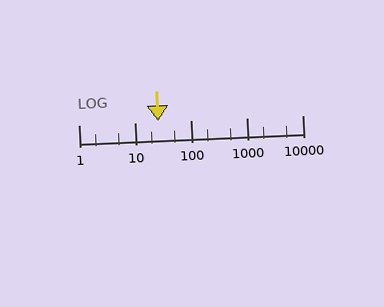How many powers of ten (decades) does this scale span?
The scale spans 4 decades, from 1 to 10000.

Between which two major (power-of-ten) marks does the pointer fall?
The pointer is between 10 and 100.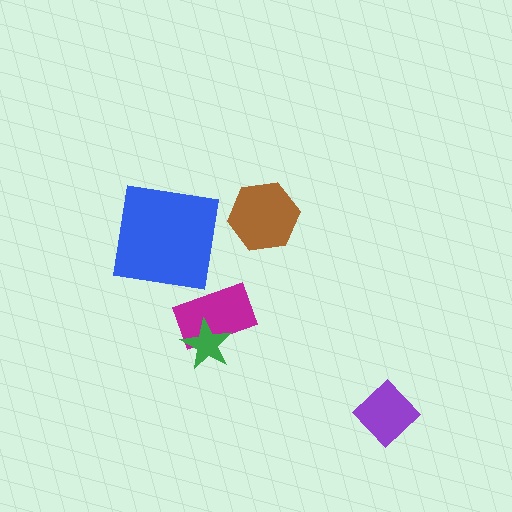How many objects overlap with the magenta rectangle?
1 object overlaps with the magenta rectangle.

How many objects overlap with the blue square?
0 objects overlap with the blue square.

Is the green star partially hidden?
No, no other shape covers it.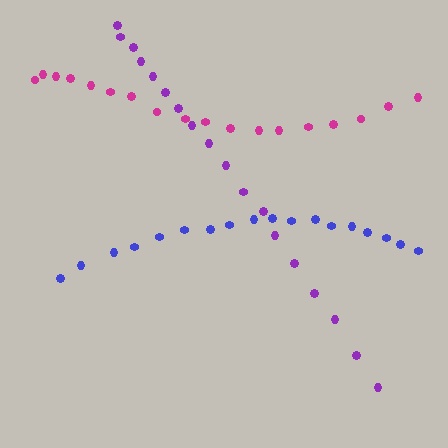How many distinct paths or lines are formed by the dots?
There are 3 distinct paths.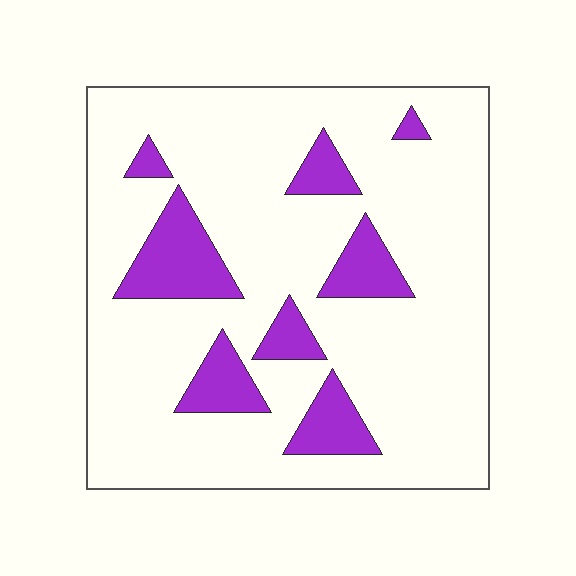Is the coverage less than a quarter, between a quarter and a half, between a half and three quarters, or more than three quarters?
Less than a quarter.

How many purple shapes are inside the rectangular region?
8.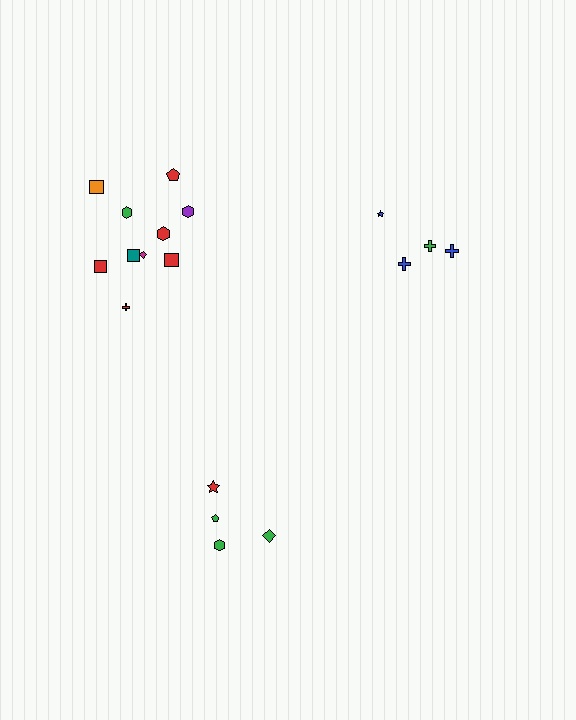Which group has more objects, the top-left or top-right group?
The top-left group.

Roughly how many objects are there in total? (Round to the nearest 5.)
Roughly 20 objects in total.